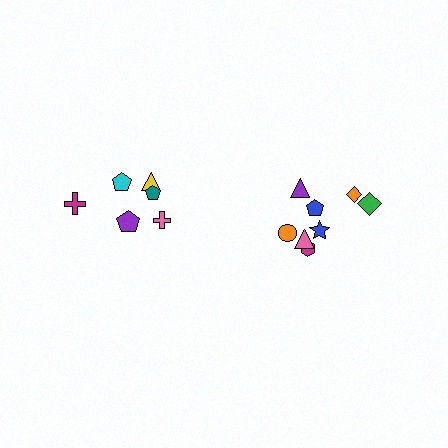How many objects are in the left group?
There are 6 objects.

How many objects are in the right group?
There are 8 objects.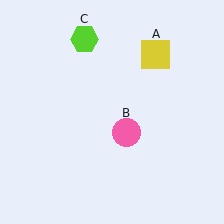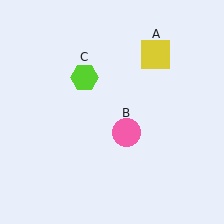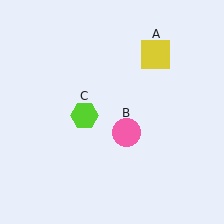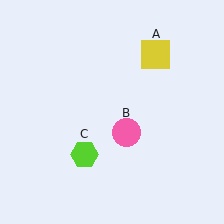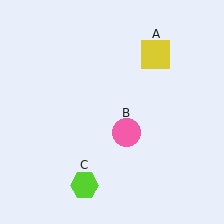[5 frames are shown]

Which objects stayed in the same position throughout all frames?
Yellow square (object A) and pink circle (object B) remained stationary.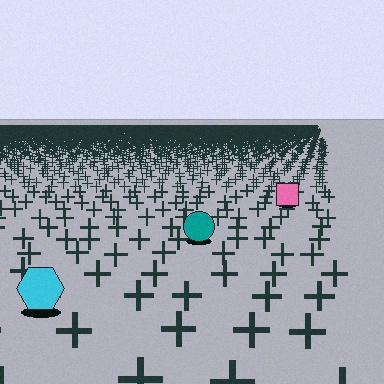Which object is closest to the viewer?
The cyan hexagon is closest. The texture marks near it are larger and more spread out.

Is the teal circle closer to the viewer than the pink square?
Yes. The teal circle is closer — you can tell from the texture gradient: the ground texture is coarser near it.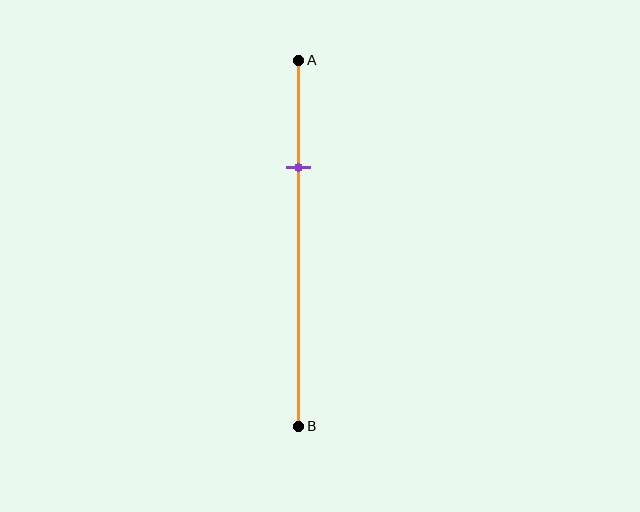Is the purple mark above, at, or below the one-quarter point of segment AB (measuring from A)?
The purple mark is below the one-quarter point of segment AB.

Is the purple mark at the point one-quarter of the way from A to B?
No, the mark is at about 30% from A, not at the 25% one-quarter point.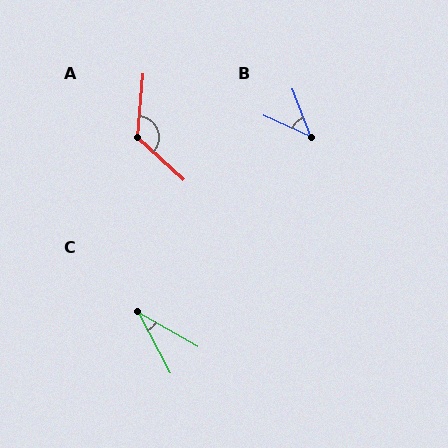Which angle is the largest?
A, at approximately 127 degrees.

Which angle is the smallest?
C, at approximately 33 degrees.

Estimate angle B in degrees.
Approximately 46 degrees.